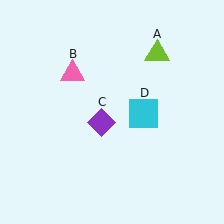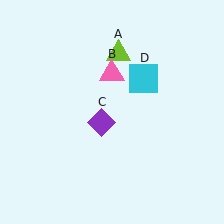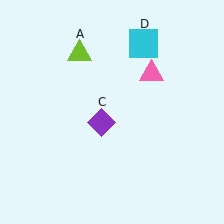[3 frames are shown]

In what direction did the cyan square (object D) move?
The cyan square (object D) moved up.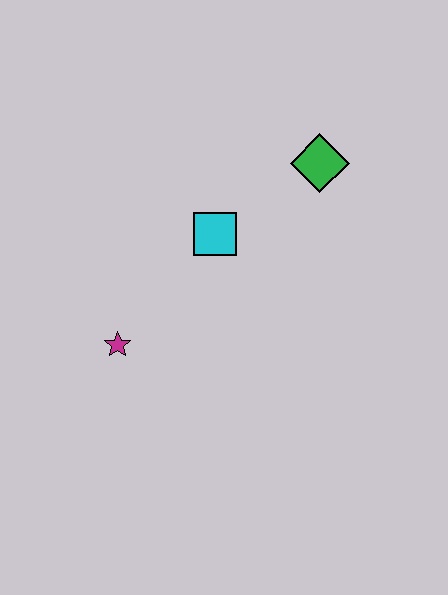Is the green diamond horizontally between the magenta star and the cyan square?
No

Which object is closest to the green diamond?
The cyan square is closest to the green diamond.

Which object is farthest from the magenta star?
The green diamond is farthest from the magenta star.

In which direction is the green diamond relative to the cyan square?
The green diamond is to the right of the cyan square.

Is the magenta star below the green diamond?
Yes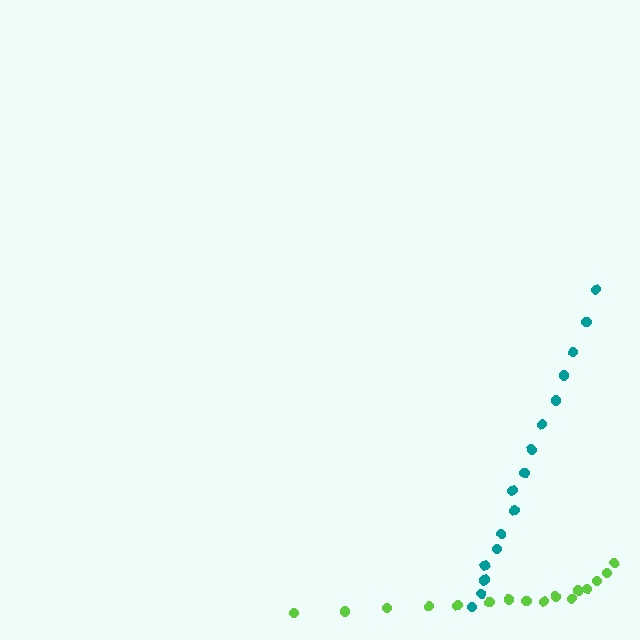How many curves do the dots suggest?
There are 2 distinct paths.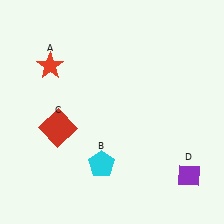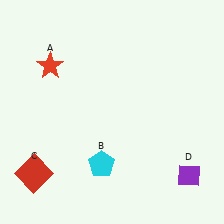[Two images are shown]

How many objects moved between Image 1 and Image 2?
1 object moved between the two images.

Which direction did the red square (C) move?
The red square (C) moved down.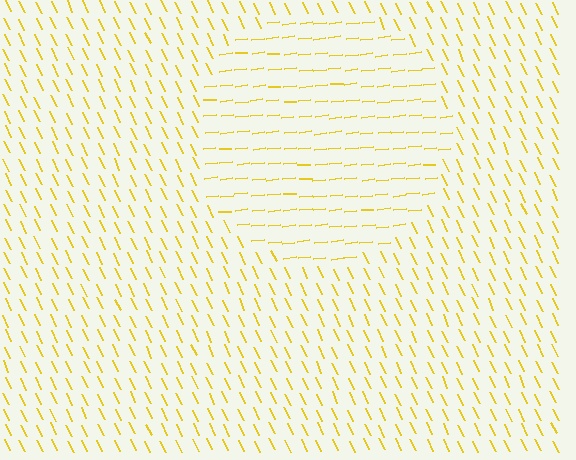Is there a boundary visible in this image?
Yes, there is a texture boundary formed by a change in line orientation.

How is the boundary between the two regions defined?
The boundary is defined purely by a change in line orientation (approximately 70 degrees difference). All lines are the same color and thickness.